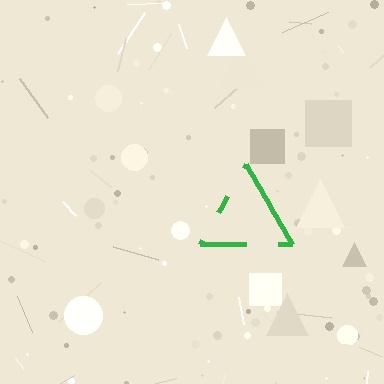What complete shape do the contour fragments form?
The contour fragments form a triangle.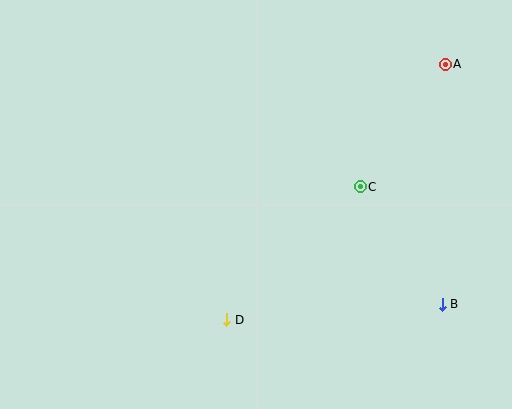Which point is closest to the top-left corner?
Point D is closest to the top-left corner.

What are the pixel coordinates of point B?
Point B is at (442, 304).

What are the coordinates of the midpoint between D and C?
The midpoint between D and C is at (293, 253).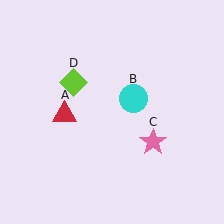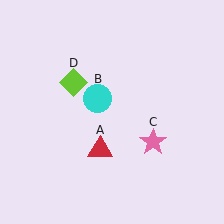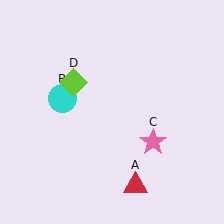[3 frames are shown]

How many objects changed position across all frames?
2 objects changed position: red triangle (object A), cyan circle (object B).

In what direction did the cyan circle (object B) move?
The cyan circle (object B) moved left.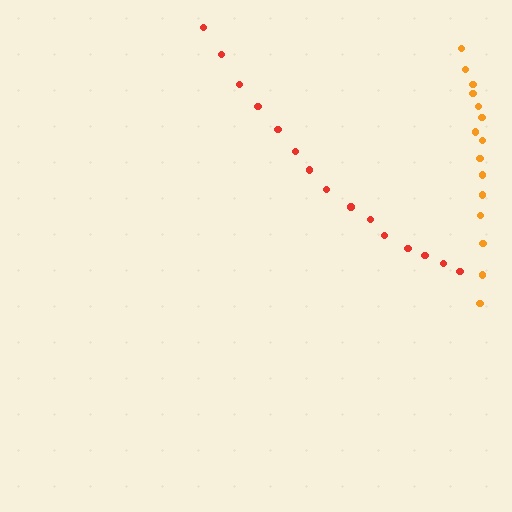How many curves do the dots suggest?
There are 2 distinct paths.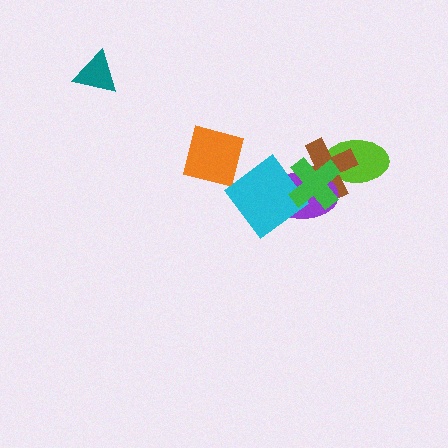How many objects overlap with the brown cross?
3 objects overlap with the brown cross.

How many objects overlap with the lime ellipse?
2 objects overlap with the lime ellipse.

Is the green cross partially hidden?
No, no other shape covers it.